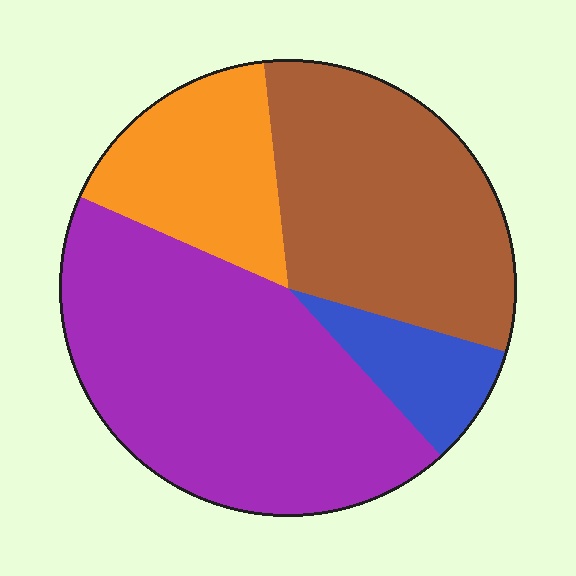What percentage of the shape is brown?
Brown takes up about one third (1/3) of the shape.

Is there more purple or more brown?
Purple.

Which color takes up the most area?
Purple, at roughly 45%.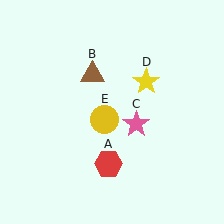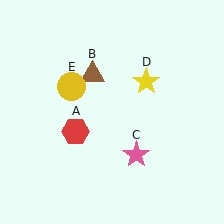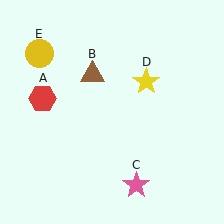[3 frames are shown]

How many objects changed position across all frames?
3 objects changed position: red hexagon (object A), pink star (object C), yellow circle (object E).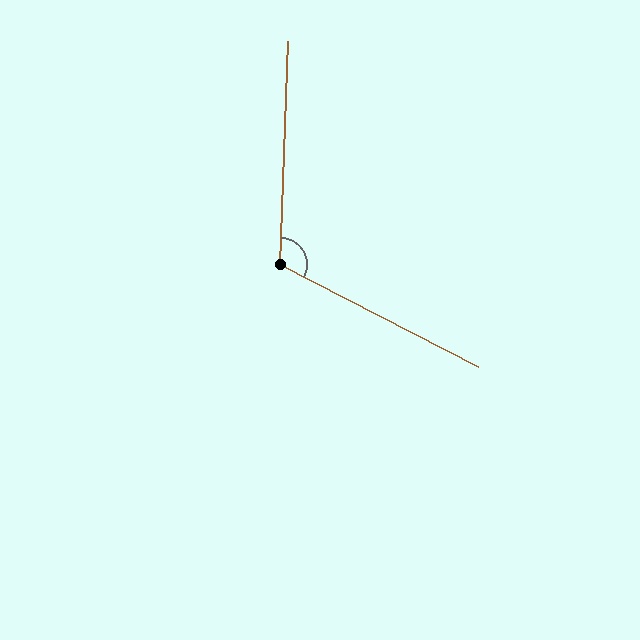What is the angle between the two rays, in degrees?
Approximately 115 degrees.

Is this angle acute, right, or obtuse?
It is obtuse.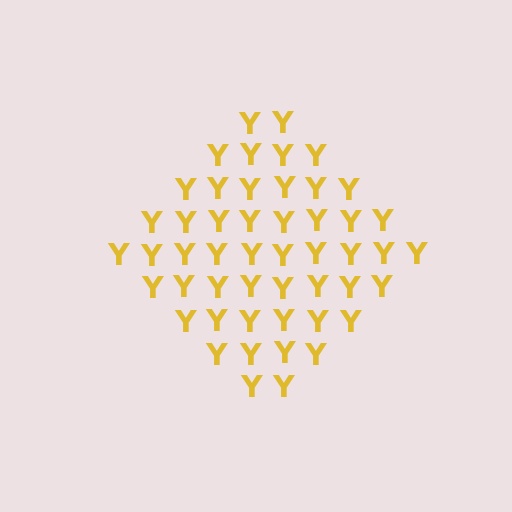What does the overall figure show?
The overall figure shows a diamond.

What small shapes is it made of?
It is made of small letter Y's.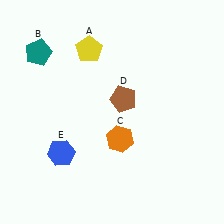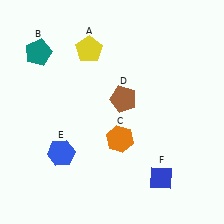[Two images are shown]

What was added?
A blue diamond (F) was added in Image 2.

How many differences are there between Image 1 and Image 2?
There is 1 difference between the two images.